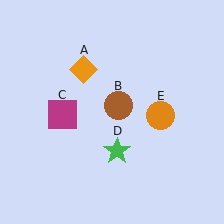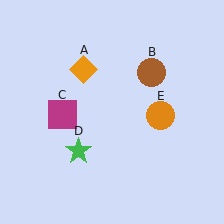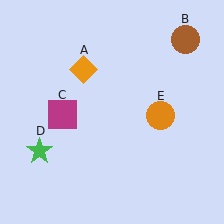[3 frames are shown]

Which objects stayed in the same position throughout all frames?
Orange diamond (object A) and magenta square (object C) and orange circle (object E) remained stationary.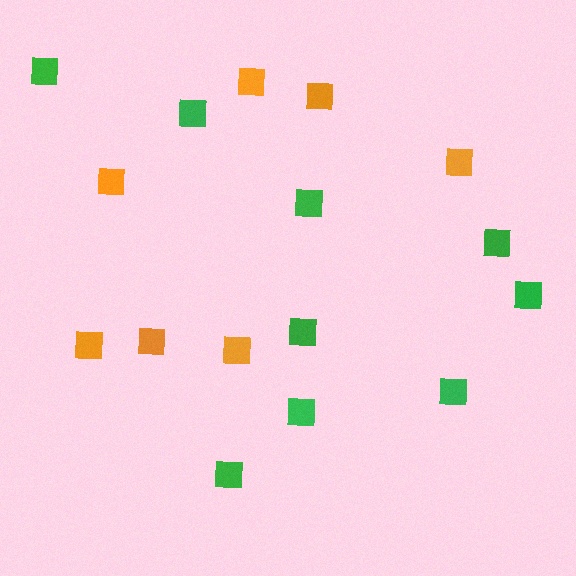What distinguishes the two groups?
There are 2 groups: one group of orange squares (7) and one group of green squares (9).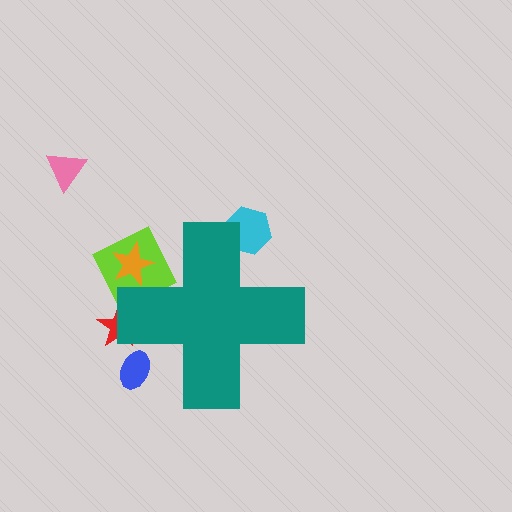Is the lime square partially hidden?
Yes, the lime square is partially hidden behind the teal cross.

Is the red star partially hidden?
Yes, the red star is partially hidden behind the teal cross.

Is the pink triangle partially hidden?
No, the pink triangle is fully visible.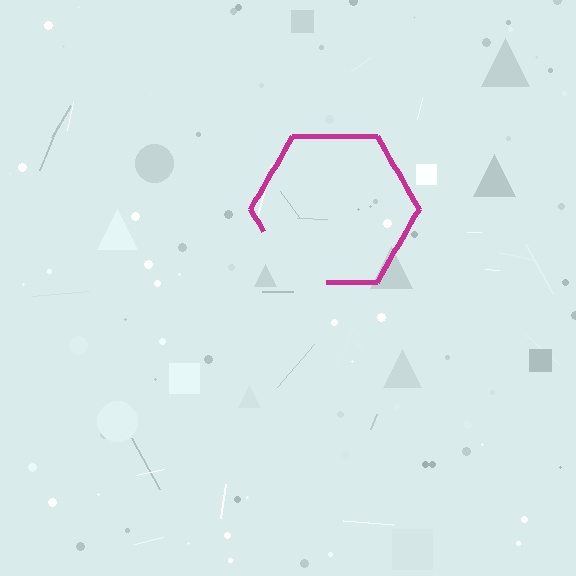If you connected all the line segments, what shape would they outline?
They would outline a hexagon.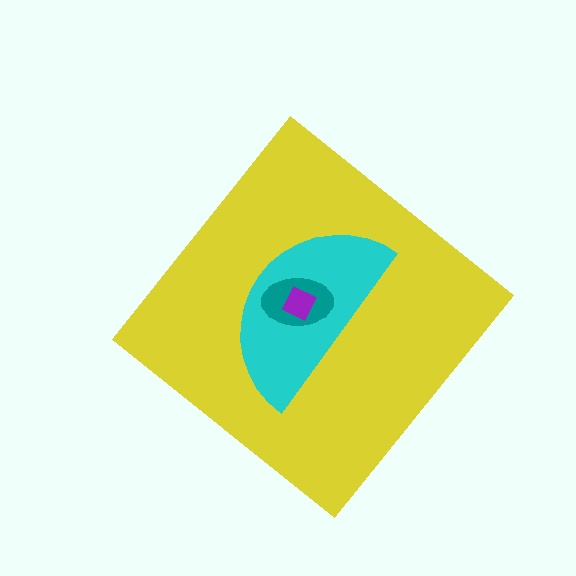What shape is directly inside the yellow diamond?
The cyan semicircle.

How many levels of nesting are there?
4.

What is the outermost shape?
The yellow diamond.